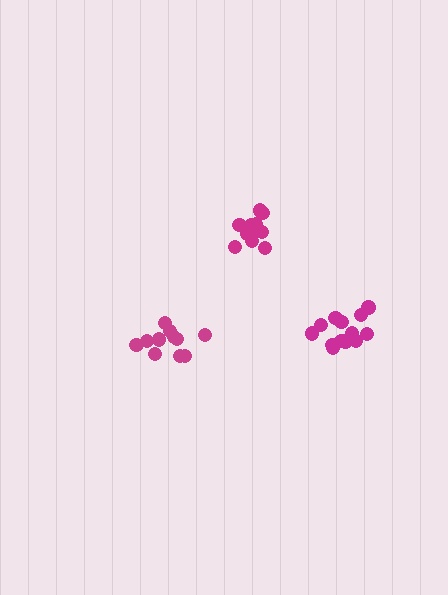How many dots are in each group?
Group 1: 13 dots, Group 2: 11 dots, Group 3: 12 dots (36 total).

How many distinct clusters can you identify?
There are 3 distinct clusters.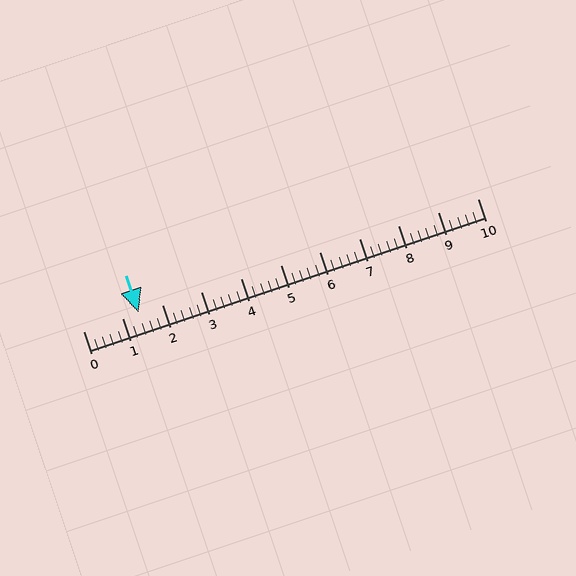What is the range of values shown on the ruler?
The ruler shows values from 0 to 10.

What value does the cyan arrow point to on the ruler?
The cyan arrow points to approximately 1.4.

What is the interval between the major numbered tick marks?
The major tick marks are spaced 1 units apart.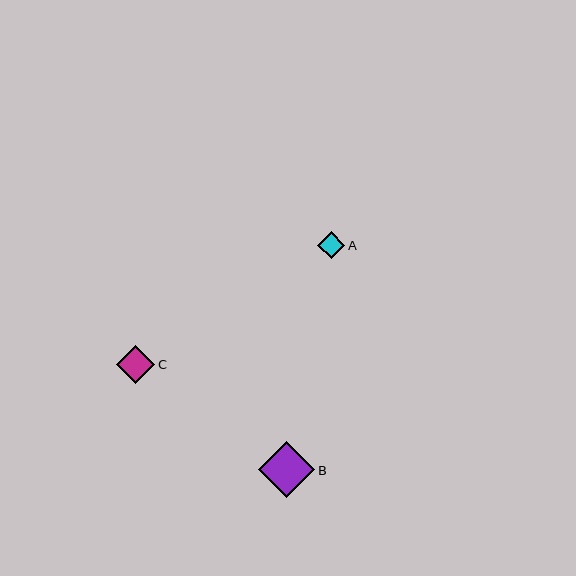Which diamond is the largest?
Diamond B is the largest with a size of approximately 56 pixels.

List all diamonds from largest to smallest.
From largest to smallest: B, C, A.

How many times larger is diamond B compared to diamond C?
Diamond B is approximately 1.5 times the size of diamond C.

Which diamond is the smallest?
Diamond A is the smallest with a size of approximately 27 pixels.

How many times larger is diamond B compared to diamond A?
Diamond B is approximately 2.0 times the size of diamond A.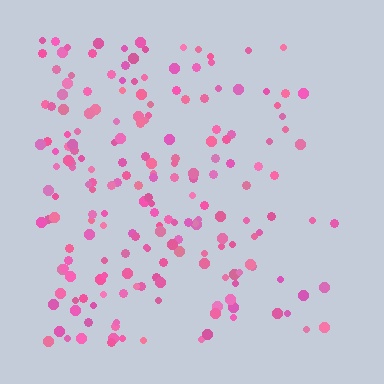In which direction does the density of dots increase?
From right to left, with the left side densest.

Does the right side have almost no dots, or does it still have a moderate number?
Still a moderate number, just noticeably fewer than the left.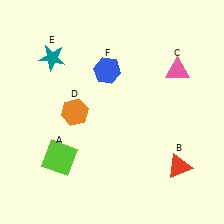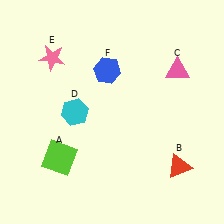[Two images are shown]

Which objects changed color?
D changed from orange to cyan. E changed from teal to pink.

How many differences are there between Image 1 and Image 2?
There are 2 differences between the two images.